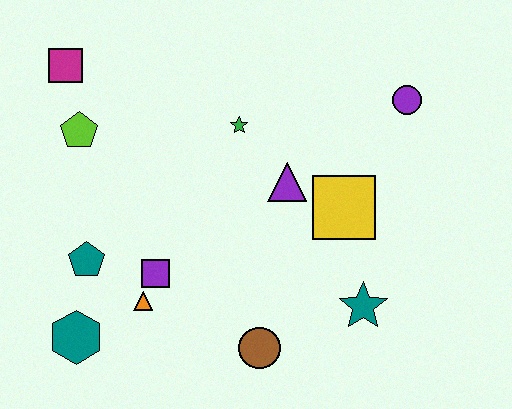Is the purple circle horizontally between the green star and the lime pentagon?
No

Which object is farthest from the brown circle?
The magenta square is farthest from the brown circle.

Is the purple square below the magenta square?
Yes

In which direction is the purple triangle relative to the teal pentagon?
The purple triangle is to the right of the teal pentagon.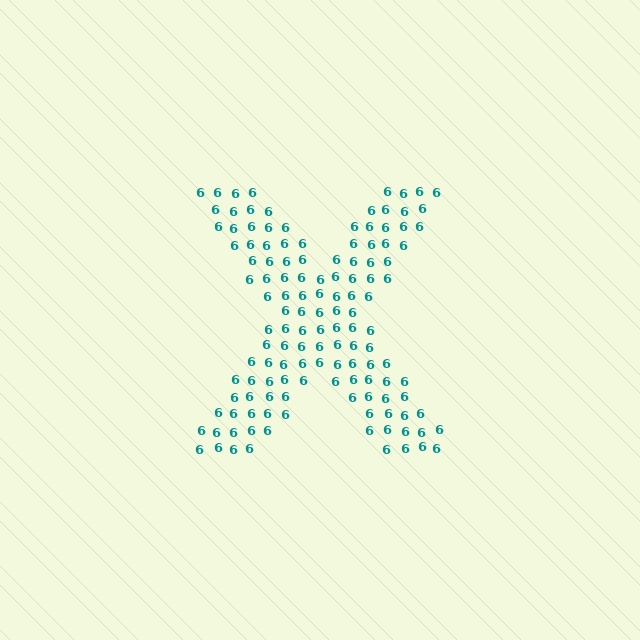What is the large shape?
The large shape is the letter X.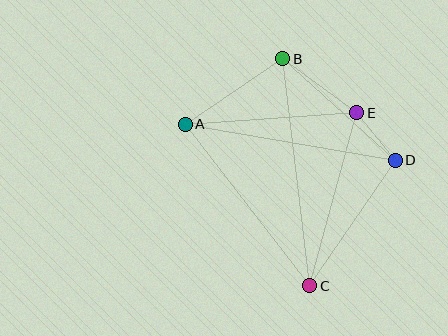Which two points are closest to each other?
Points D and E are closest to each other.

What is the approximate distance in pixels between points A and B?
The distance between A and B is approximately 117 pixels.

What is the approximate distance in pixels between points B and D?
The distance between B and D is approximately 152 pixels.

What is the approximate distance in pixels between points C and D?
The distance between C and D is approximately 152 pixels.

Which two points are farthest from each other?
Points B and C are farthest from each other.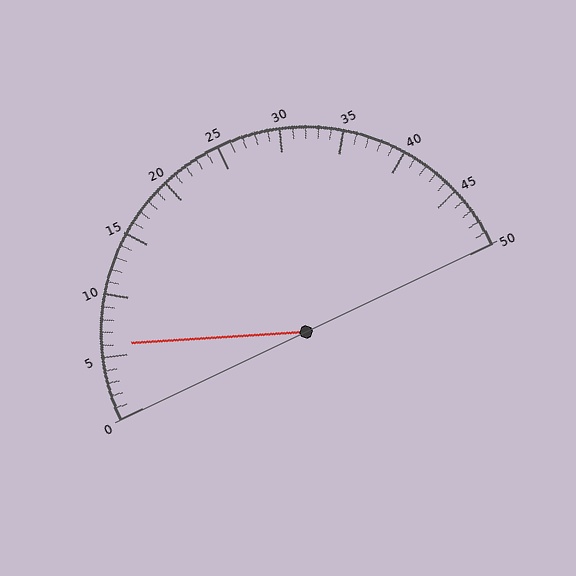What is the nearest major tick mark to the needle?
The nearest major tick mark is 5.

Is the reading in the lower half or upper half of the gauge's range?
The reading is in the lower half of the range (0 to 50).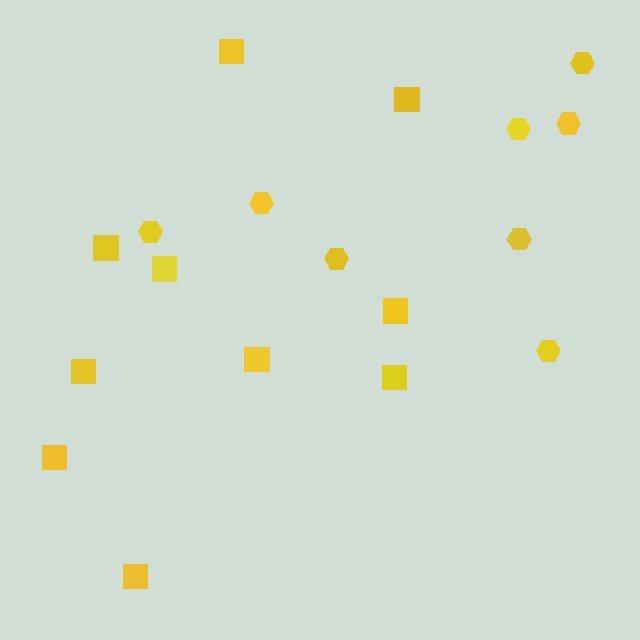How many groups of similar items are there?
There are 2 groups: one group of hexagons (8) and one group of squares (10).